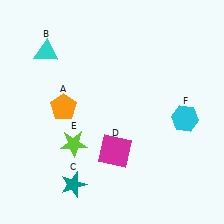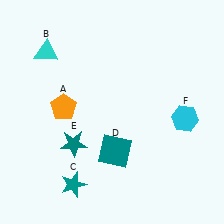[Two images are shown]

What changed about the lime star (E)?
In Image 1, E is lime. In Image 2, it changed to teal.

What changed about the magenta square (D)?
In Image 1, D is magenta. In Image 2, it changed to teal.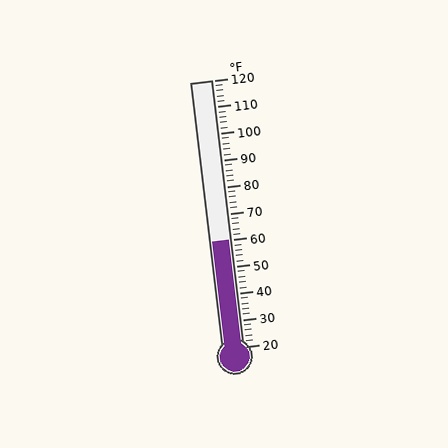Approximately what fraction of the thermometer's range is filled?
The thermometer is filled to approximately 40% of its range.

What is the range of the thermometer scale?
The thermometer scale ranges from 20°F to 120°F.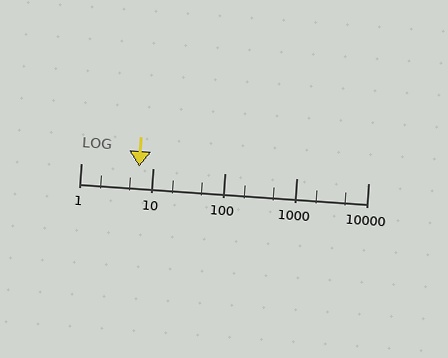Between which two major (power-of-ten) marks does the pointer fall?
The pointer is between 1 and 10.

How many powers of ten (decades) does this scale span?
The scale spans 4 decades, from 1 to 10000.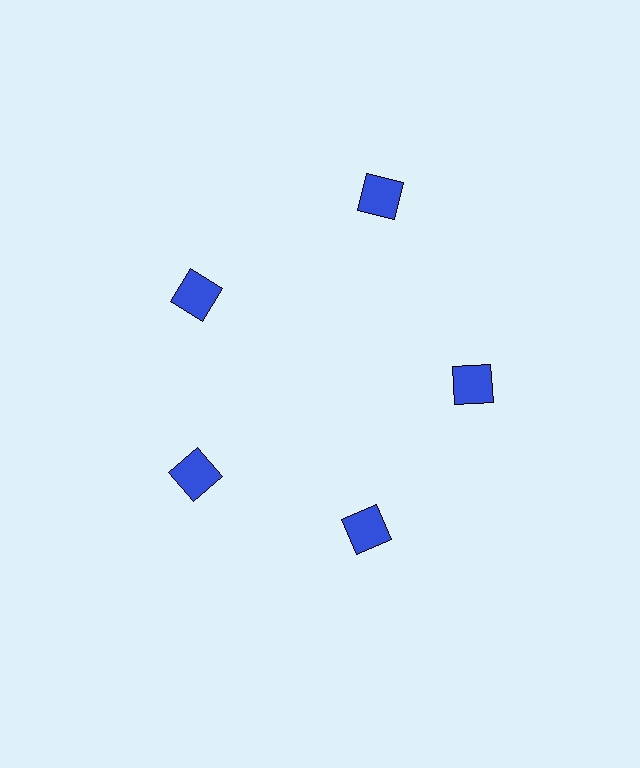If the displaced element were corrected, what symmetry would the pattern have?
It would have 5-fold rotational symmetry — the pattern would map onto itself every 72 degrees.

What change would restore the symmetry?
The symmetry would be restored by moving it inward, back onto the ring so that all 5 squares sit at equal angles and equal distance from the center.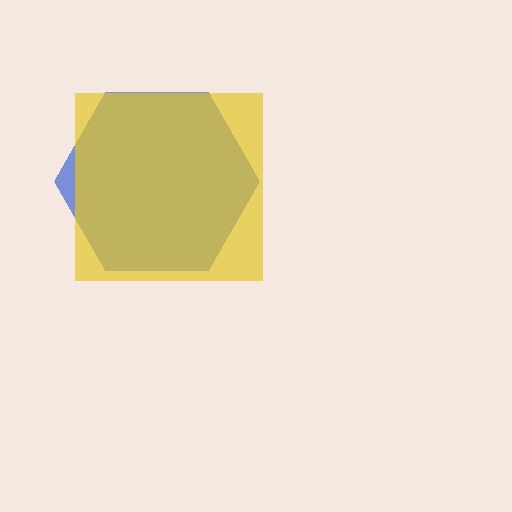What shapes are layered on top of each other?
The layered shapes are: a blue hexagon, a yellow square.